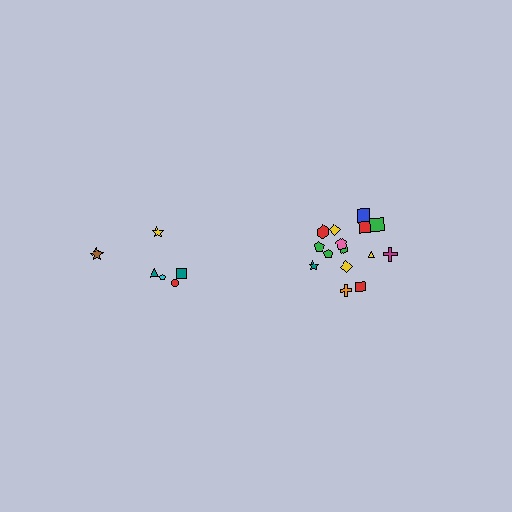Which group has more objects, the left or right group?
The right group.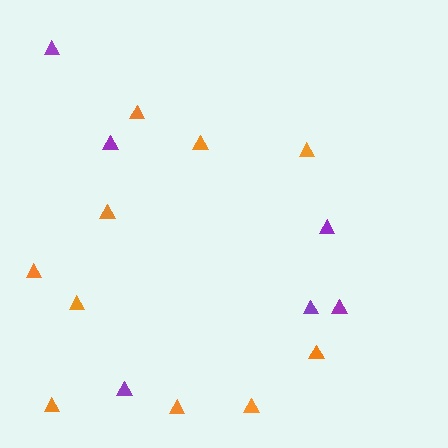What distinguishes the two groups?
There are 2 groups: one group of orange triangles (10) and one group of purple triangles (6).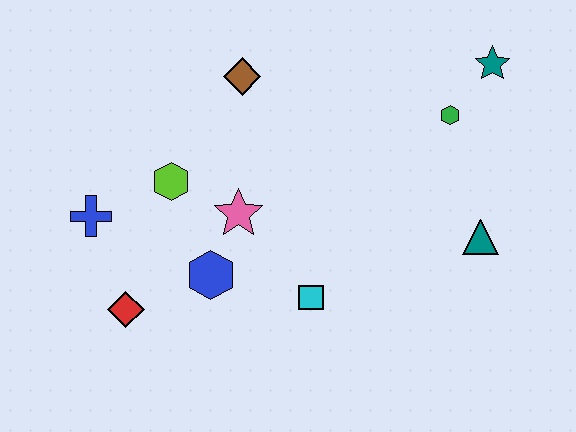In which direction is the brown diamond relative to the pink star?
The brown diamond is above the pink star.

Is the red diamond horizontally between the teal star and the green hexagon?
No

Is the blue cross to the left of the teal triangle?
Yes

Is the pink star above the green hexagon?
No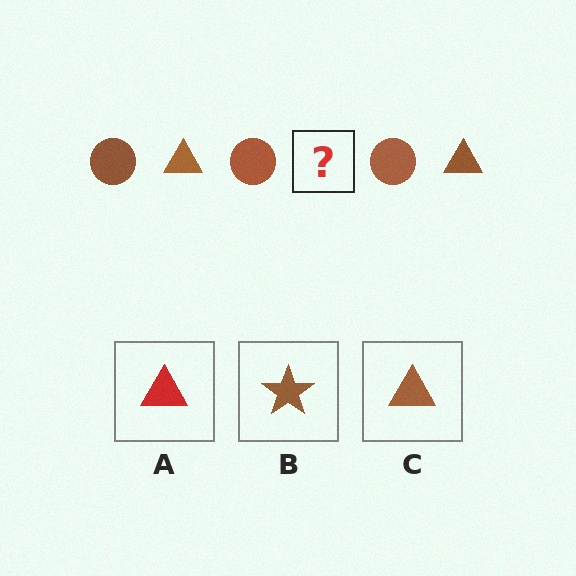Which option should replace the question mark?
Option C.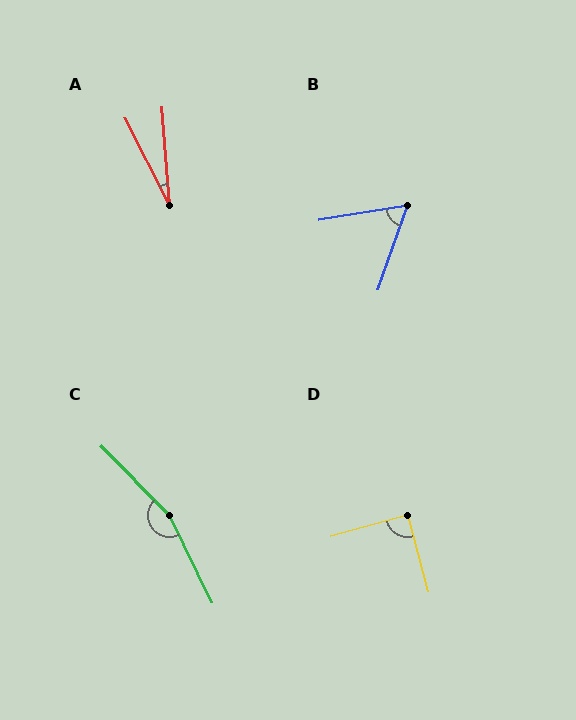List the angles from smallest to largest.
A (23°), B (61°), D (89°), C (161°).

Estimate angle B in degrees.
Approximately 61 degrees.